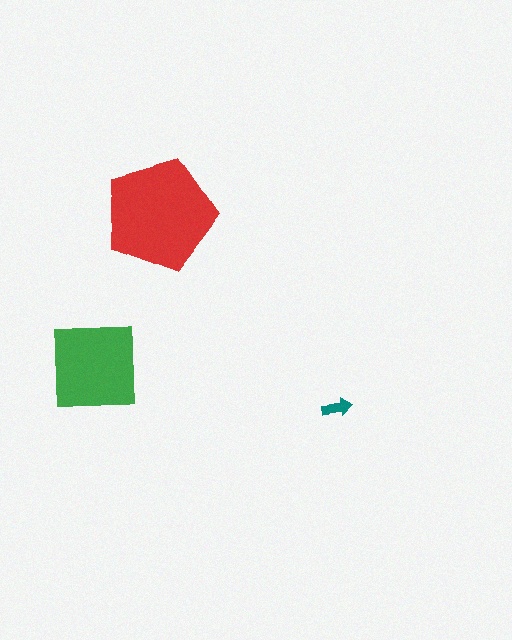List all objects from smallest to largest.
The teal arrow, the green square, the red pentagon.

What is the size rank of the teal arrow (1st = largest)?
3rd.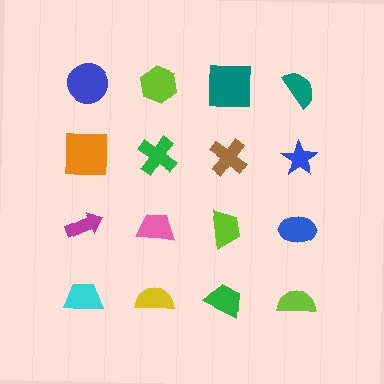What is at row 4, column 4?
A lime semicircle.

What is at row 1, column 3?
A teal square.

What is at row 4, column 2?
A yellow semicircle.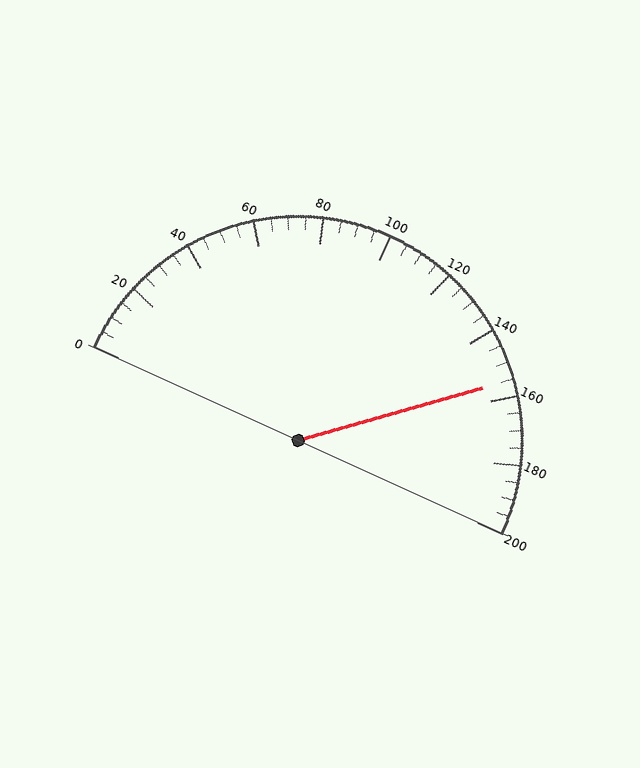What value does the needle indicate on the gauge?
The needle indicates approximately 155.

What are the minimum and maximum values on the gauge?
The gauge ranges from 0 to 200.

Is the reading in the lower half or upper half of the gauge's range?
The reading is in the upper half of the range (0 to 200).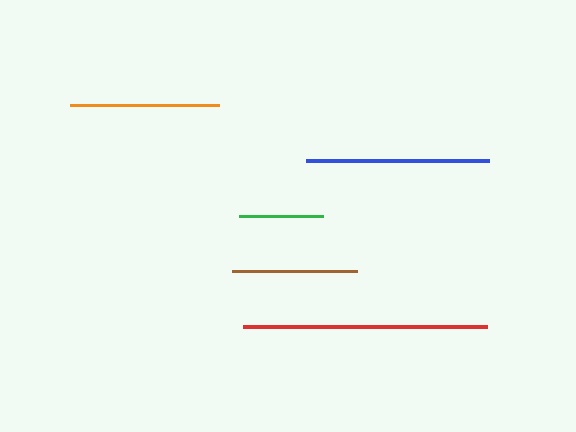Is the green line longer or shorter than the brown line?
The brown line is longer than the green line.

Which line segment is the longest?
The red line is the longest at approximately 244 pixels.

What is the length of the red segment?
The red segment is approximately 244 pixels long.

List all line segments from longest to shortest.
From longest to shortest: red, blue, orange, brown, green.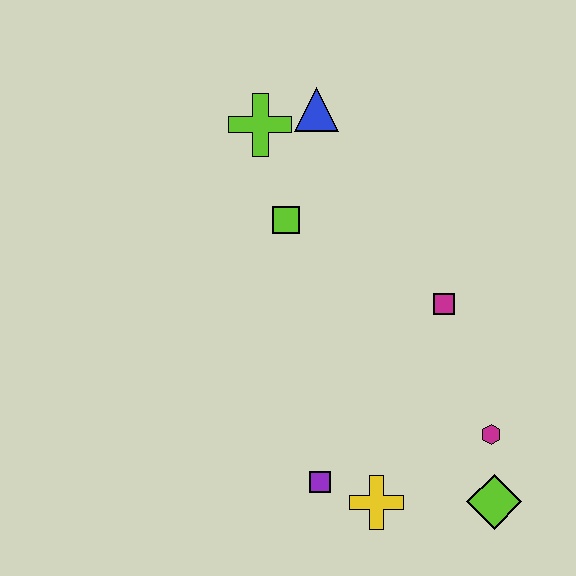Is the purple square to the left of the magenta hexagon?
Yes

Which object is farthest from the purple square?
The blue triangle is farthest from the purple square.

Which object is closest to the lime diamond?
The magenta hexagon is closest to the lime diamond.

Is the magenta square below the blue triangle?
Yes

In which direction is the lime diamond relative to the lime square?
The lime diamond is below the lime square.